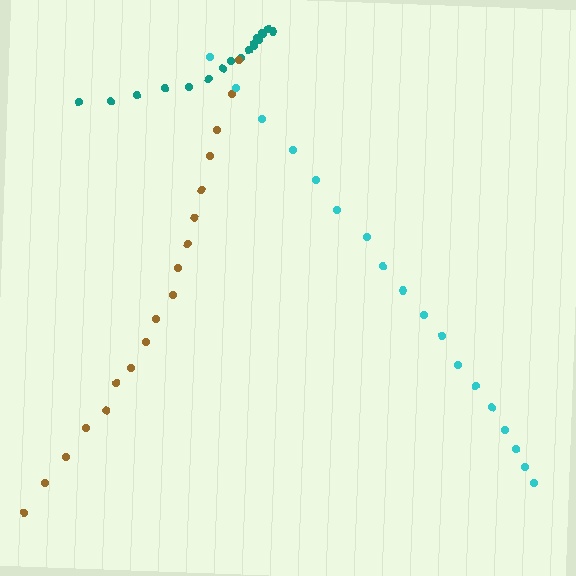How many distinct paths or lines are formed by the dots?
There are 3 distinct paths.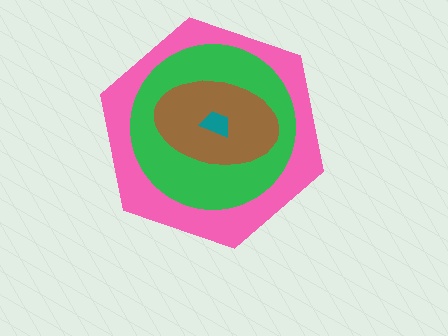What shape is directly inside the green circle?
The brown ellipse.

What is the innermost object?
The teal trapezoid.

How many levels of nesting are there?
4.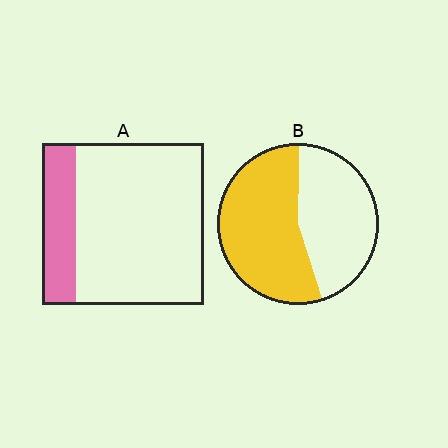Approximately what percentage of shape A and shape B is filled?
A is approximately 20% and B is approximately 55%.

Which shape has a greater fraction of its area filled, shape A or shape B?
Shape B.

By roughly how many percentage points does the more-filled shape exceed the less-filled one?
By roughly 35 percentage points (B over A).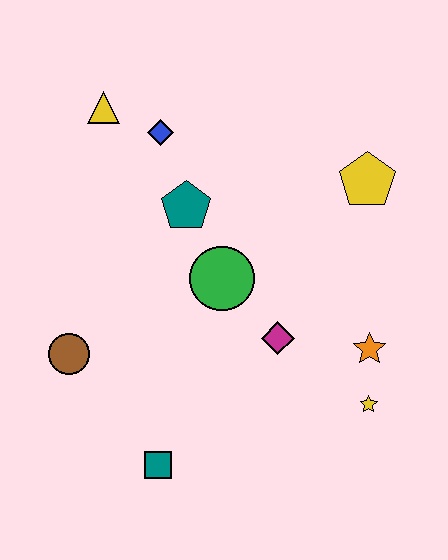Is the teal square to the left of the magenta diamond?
Yes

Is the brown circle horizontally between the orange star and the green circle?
No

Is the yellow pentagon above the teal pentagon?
Yes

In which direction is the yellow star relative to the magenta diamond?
The yellow star is to the right of the magenta diamond.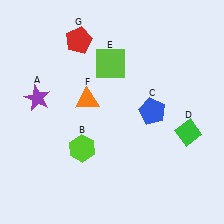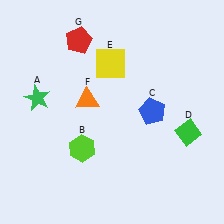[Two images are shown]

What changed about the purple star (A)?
In Image 1, A is purple. In Image 2, it changed to green.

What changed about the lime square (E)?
In Image 1, E is lime. In Image 2, it changed to yellow.